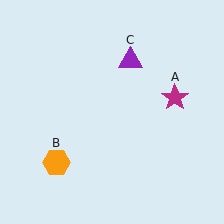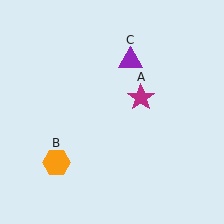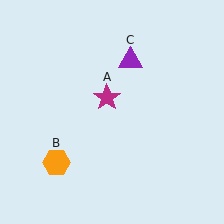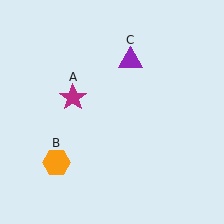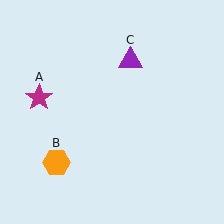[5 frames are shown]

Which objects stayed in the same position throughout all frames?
Orange hexagon (object B) and purple triangle (object C) remained stationary.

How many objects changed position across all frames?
1 object changed position: magenta star (object A).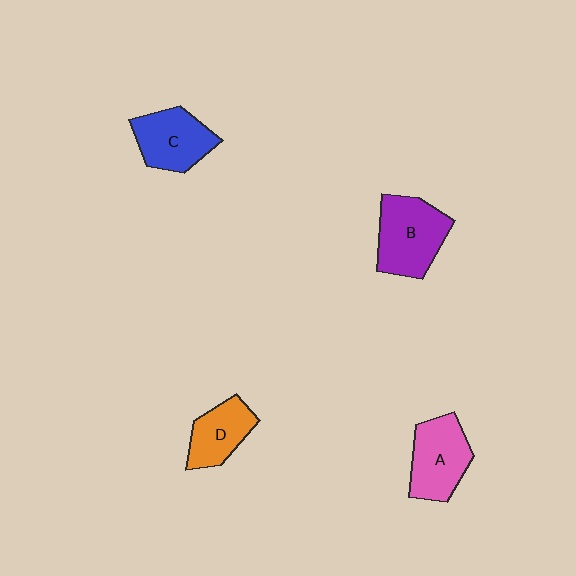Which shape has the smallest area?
Shape D (orange).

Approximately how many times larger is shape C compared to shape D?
Approximately 1.2 times.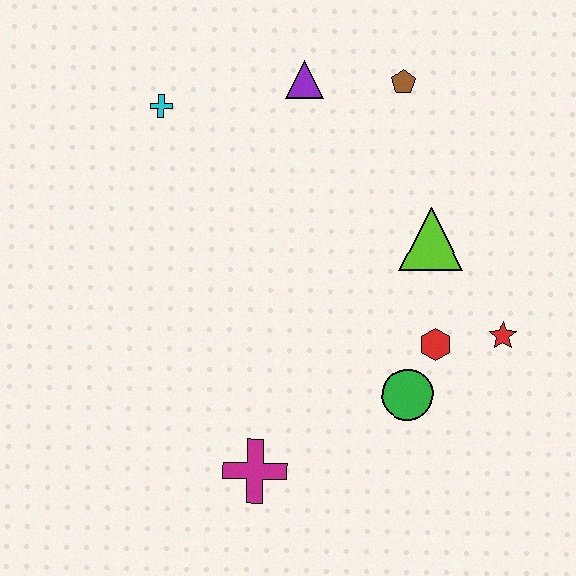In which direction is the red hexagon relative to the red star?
The red hexagon is to the left of the red star.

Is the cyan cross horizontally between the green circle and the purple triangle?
No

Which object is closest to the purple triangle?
The brown pentagon is closest to the purple triangle.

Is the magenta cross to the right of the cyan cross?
Yes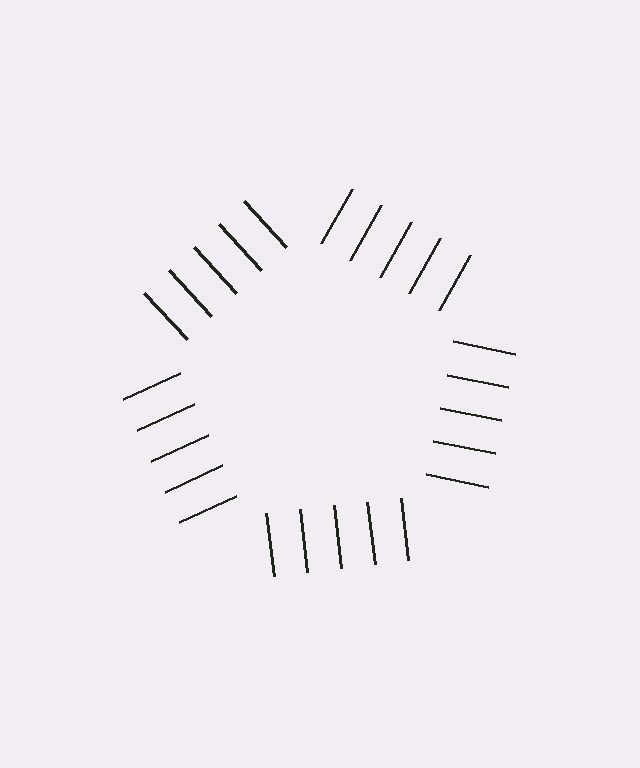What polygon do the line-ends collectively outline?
An illusory pentagon — the line segments terminate on its edges but no continuous stroke is drawn.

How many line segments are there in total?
25 — 5 along each of the 5 edges.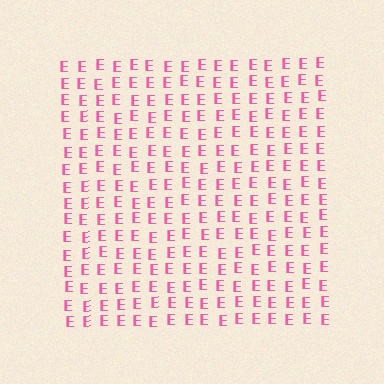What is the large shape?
The large shape is a square.